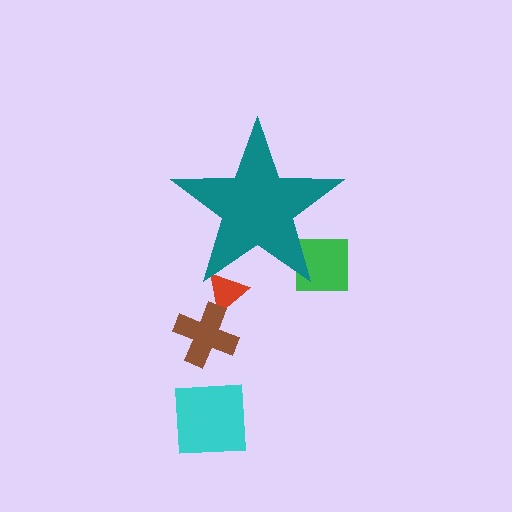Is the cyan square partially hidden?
No, the cyan square is fully visible.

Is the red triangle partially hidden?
Yes, the red triangle is partially hidden behind the teal star.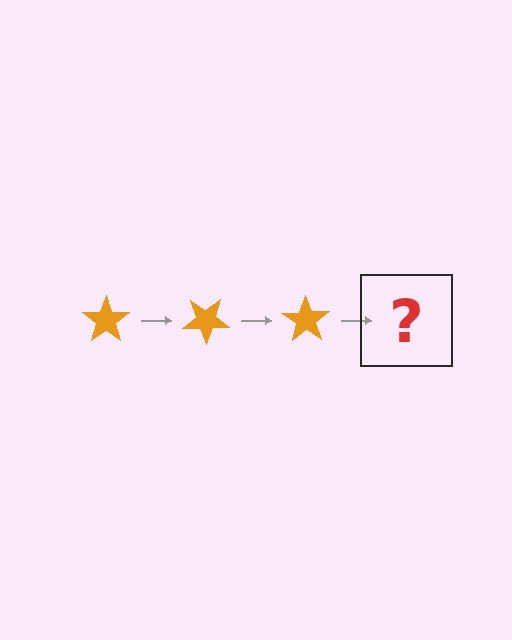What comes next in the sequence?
The next element should be an orange star rotated 105 degrees.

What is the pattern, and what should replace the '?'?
The pattern is that the star rotates 35 degrees each step. The '?' should be an orange star rotated 105 degrees.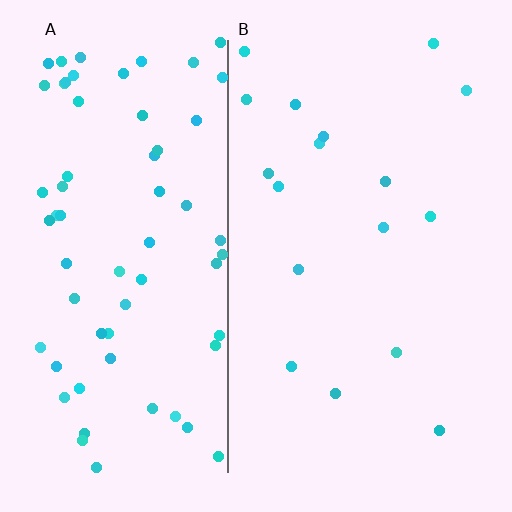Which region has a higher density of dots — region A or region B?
A (the left).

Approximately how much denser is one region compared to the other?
Approximately 3.9× — region A over region B.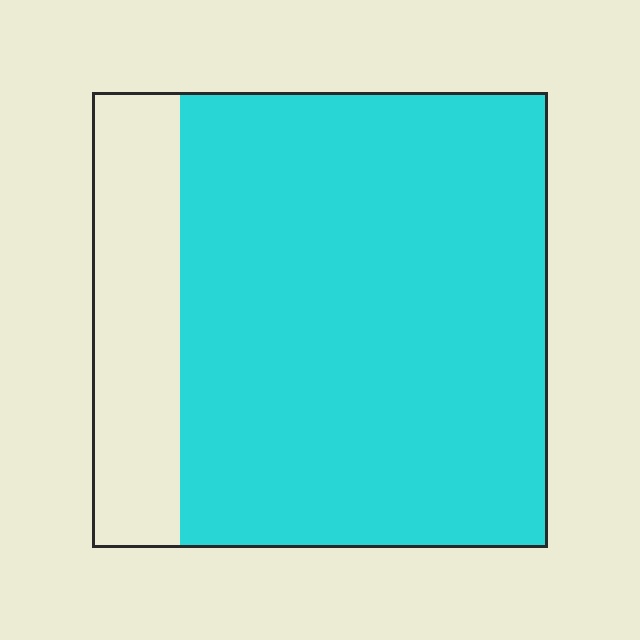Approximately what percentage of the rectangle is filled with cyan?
Approximately 80%.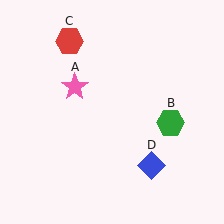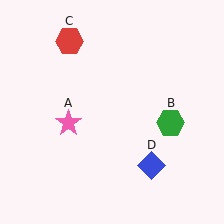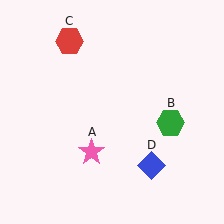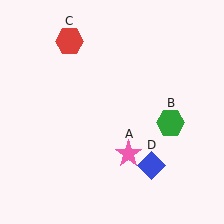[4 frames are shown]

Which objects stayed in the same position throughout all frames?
Green hexagon (object B) and red hexagon (object C) and blue diamond (object D) remained stationary.